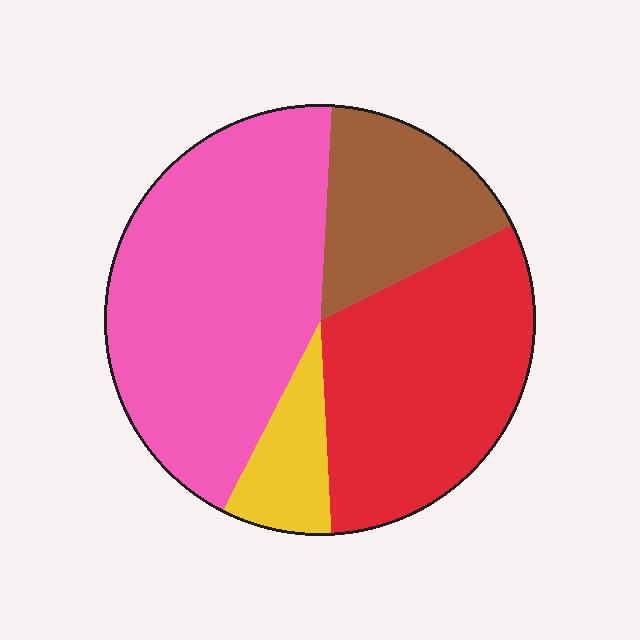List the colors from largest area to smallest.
From largest to smallest: pink, red, brown, yellow.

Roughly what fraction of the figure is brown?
Brown covers 17% of the figure.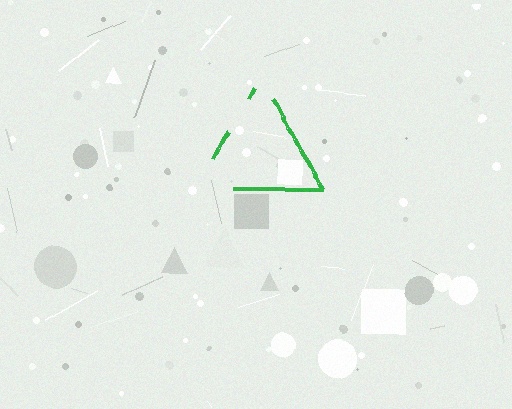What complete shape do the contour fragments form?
The contour fragments form a triangle.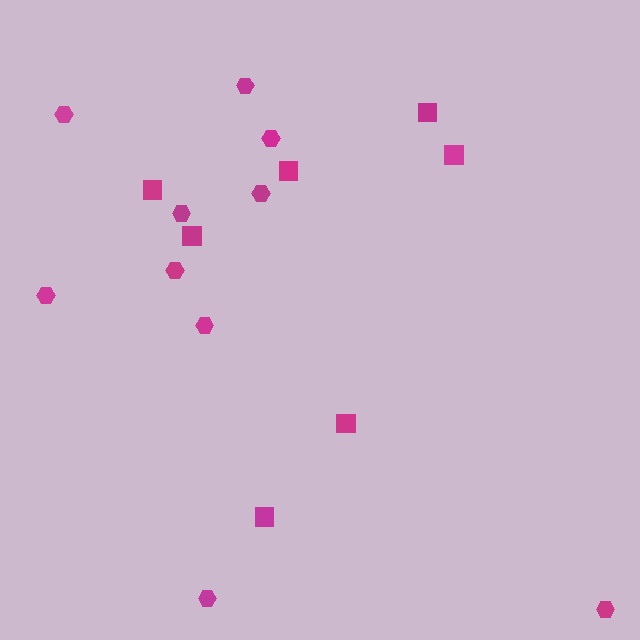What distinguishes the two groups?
There are 2 groups: one group of hexagons (10) and one group of squares (7).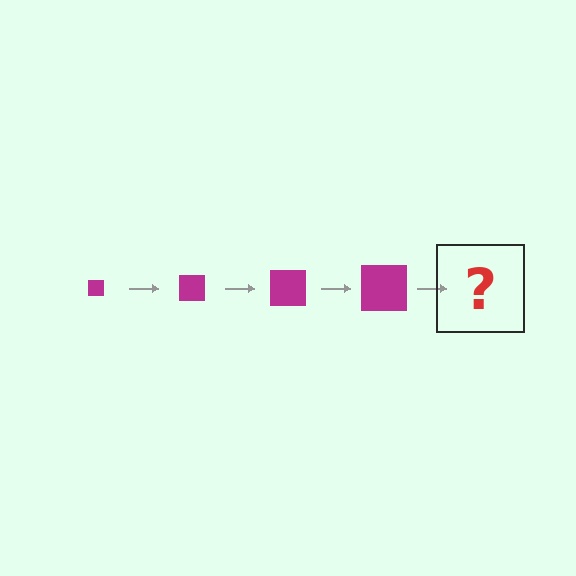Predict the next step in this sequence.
The next step is a magenta square, larger than the previous one.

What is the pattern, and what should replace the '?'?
The pattern is that the square gets progressively larger each step. The '?' should be a magenta square, larger than the previous one.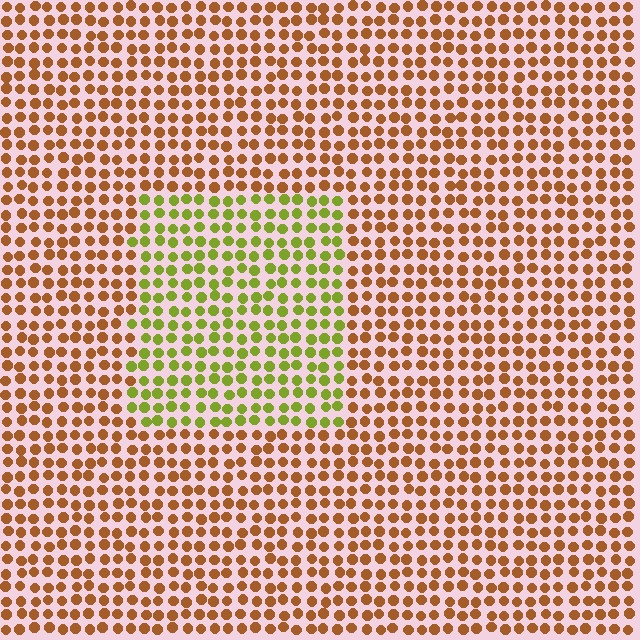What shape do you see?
I see a rectangle.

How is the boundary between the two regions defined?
The boundary is defined purely by a slight shift in hue (about 54 degrees). Spacing, size, and orientation are identical on both sides.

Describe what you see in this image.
The image is filled with small brown elements in a uniform arrangement. A rectangle-shaped region is visible where the elements are tinted to a slightly different hue, forming a subtle color boundary.